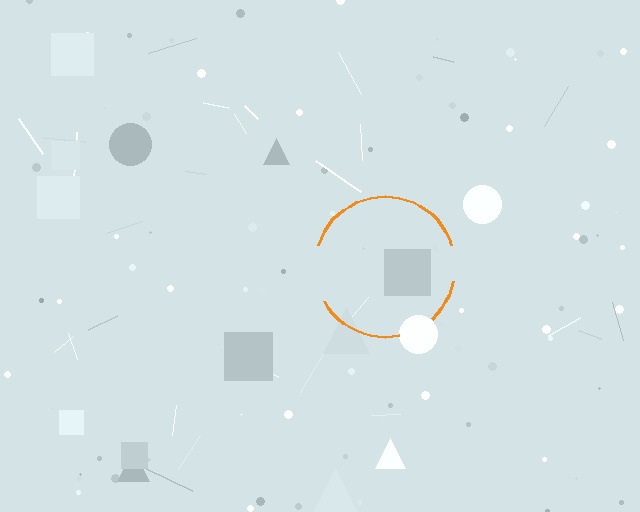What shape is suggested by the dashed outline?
The dashed outline suggests a circle.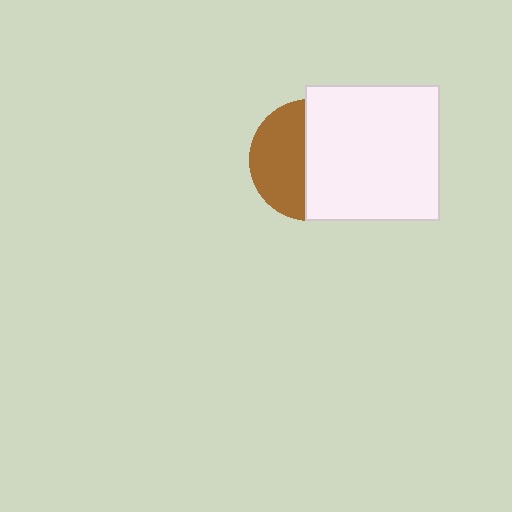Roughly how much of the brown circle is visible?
About half of it is visible (roughly 45%).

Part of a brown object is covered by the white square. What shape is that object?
It is a circle.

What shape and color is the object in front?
The object in front is a white square.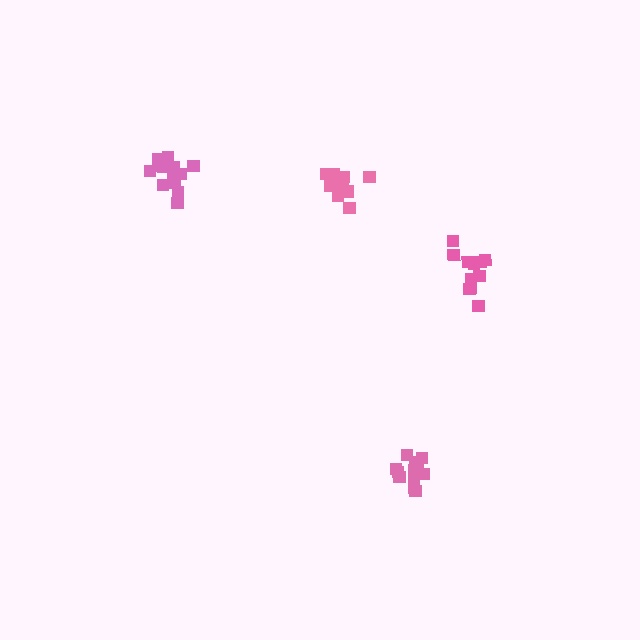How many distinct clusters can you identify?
There are 4 distinct clusters.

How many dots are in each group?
Group 1: 11 dots, Group 2: 14 dots, Group 3: 12 dots, Group 4: 9 dots (46 total).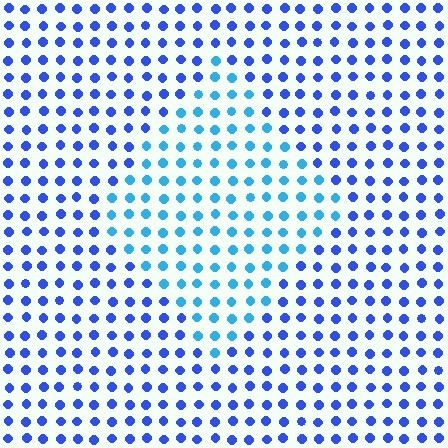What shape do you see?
I see a diamond.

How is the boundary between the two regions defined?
The boundary is defined purely by a slight shift in hue (about 32 degrees). Spacing, size, and orientation are identical on both sides.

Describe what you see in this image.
The image is filled with small blue elements in a uniform arrangement. A diamond-shaped region is visible where the elements are tinted to a slightly different hue, forming a subtle color boundary.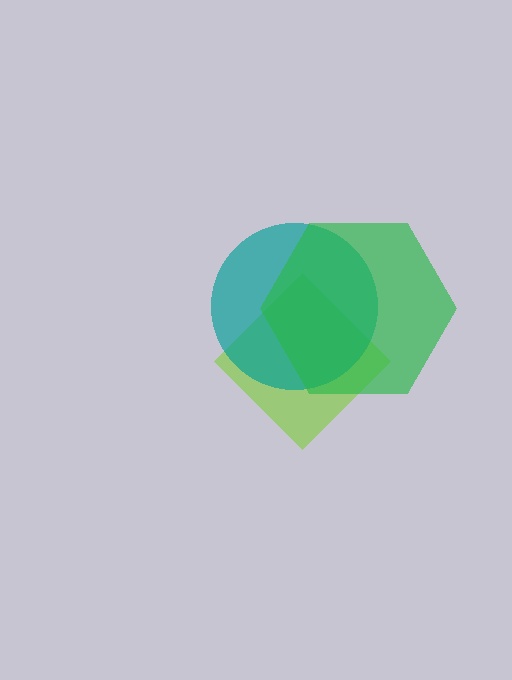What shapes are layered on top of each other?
The layered shapes are: a lime diamond, a teal circle, a green hexagon.